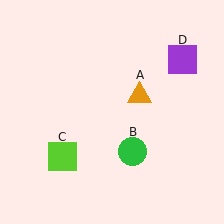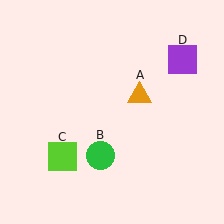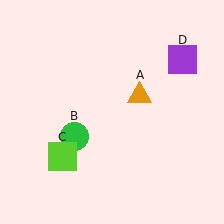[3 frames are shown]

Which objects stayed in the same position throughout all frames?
Orange triangle (object A) and lime square (object C) and purple square (object D) remained stationary.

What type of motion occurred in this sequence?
The green circle (object B) rotated clockwise around the center of the scene.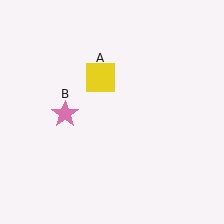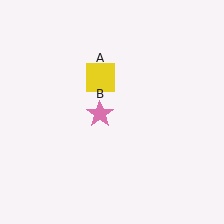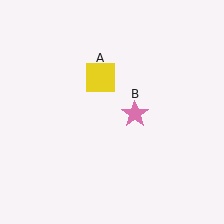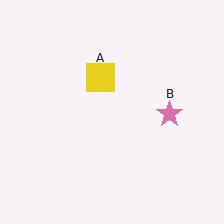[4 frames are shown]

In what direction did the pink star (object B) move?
The pink star (object B) moved right.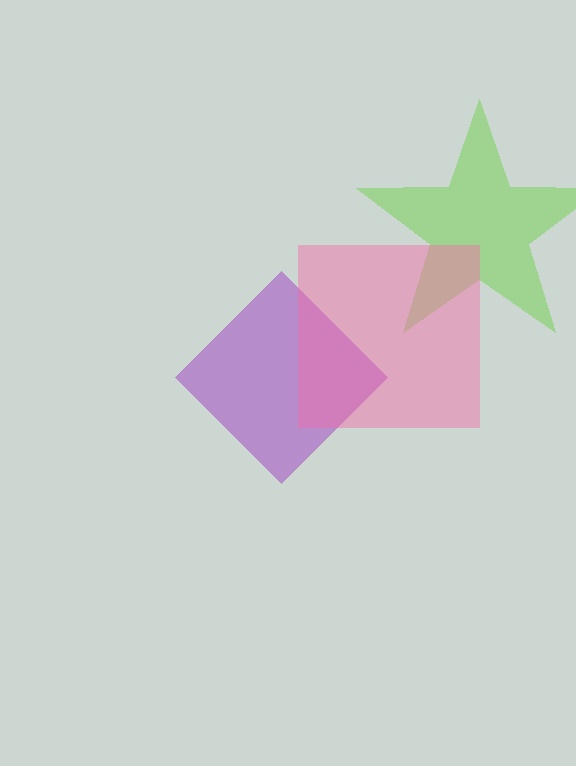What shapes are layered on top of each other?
The layered shapes are: a lime star, a purple diamond, a pink square.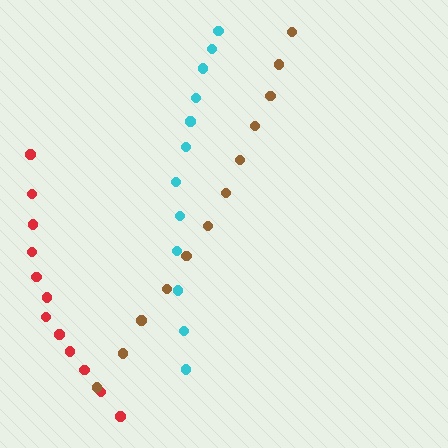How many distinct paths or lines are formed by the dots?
There are 3 distinct paths.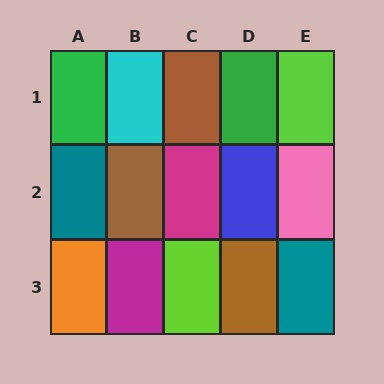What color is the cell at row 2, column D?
Blue.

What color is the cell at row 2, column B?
Brown.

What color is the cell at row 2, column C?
Magenta.